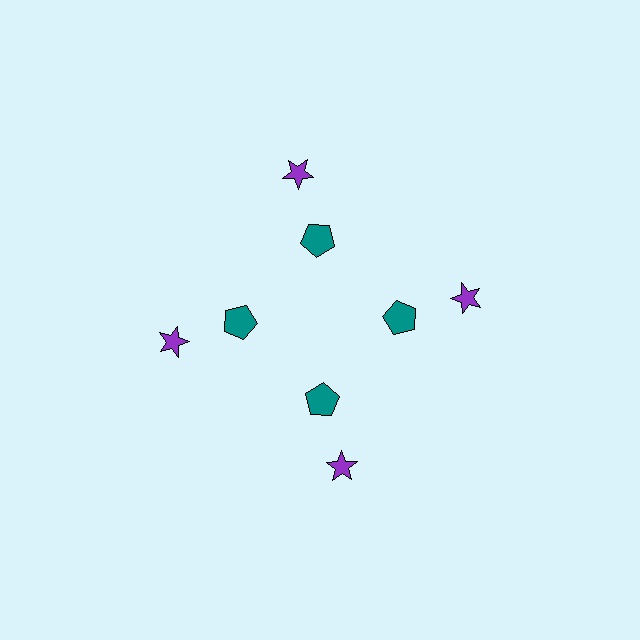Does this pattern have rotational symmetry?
Yes, this pattern has 4-fold rotational symmetry. It looks the same after rotating 90 degrees around the center.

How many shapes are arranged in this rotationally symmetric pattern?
There are 8 shapes, arranged in 4 groups of 2.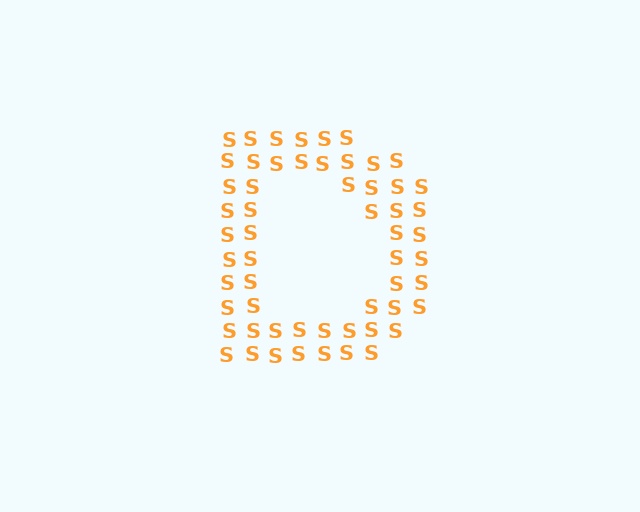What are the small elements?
The small elements are letter S's.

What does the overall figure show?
The overall figure shows the letter D.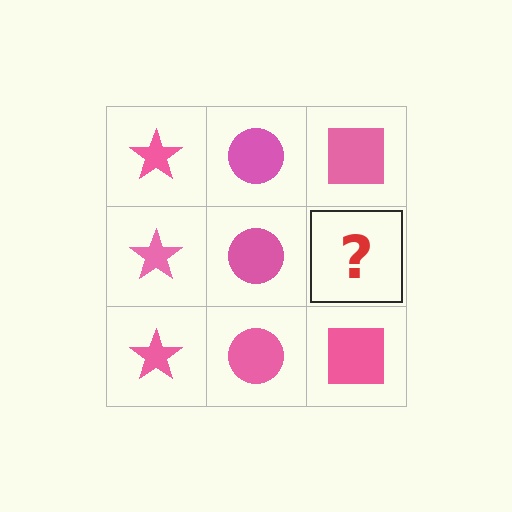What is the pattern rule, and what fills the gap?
The rule is that each column has a consistent shape. The gap should be filled with a pink square.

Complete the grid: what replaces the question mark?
The question mark should be replaced with a pink square.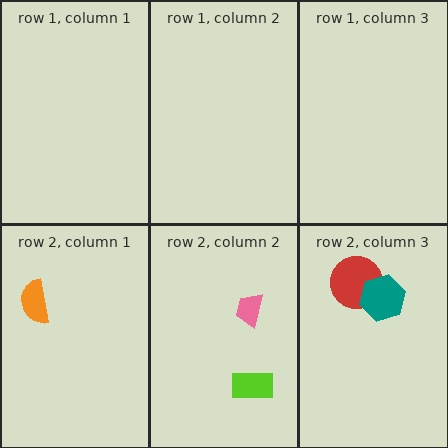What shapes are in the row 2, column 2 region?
The lime rectangle, the pink trapezoid.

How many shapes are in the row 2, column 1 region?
1.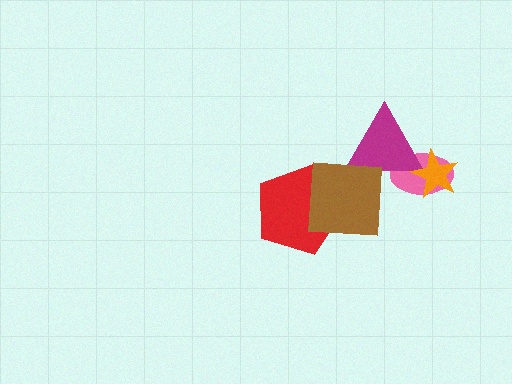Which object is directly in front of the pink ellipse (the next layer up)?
The magenta triangle is directly in front of the pink ellipse.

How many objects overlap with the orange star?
2 objects overlap with the orange star.